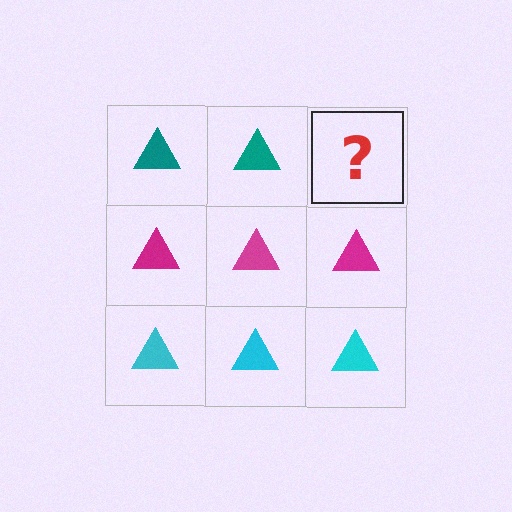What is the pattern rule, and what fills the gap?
The rule is that each row has a consistent color. The gap should be filled with a teal triangle.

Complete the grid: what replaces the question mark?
The question mark should be replaced with a teal triangle.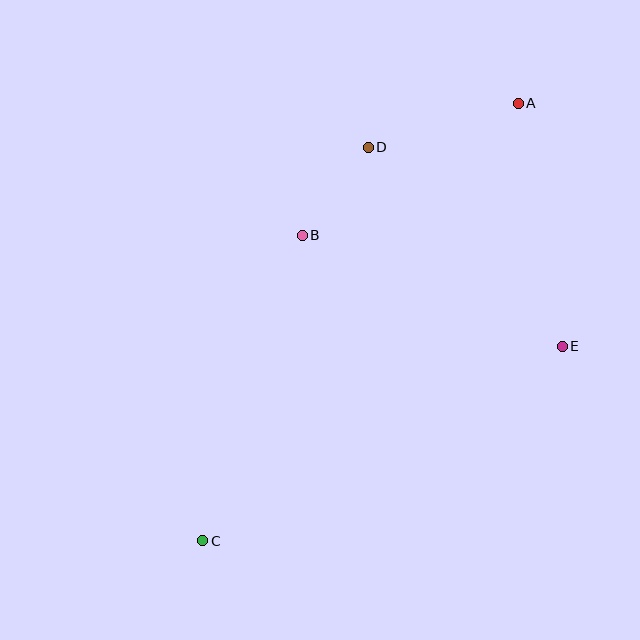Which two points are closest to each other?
Points B and D are closest to each other.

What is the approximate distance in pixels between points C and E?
The distance between C and E is approximately 408 pixels.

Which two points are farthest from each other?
Points A and C are farthest from each other.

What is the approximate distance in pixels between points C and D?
The distance between C and D is approximately 427 pixels.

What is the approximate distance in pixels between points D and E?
The distance between D and E is approximately 278 pixels.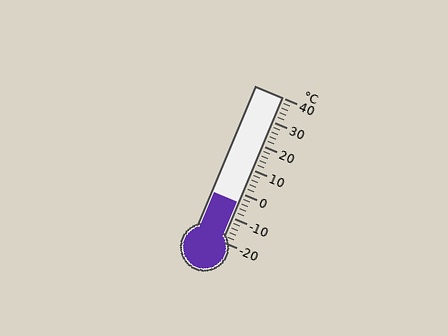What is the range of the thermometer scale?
The thermometer scale ranges from -20°C to 40°C.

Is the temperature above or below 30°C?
The temperature is below 30°C.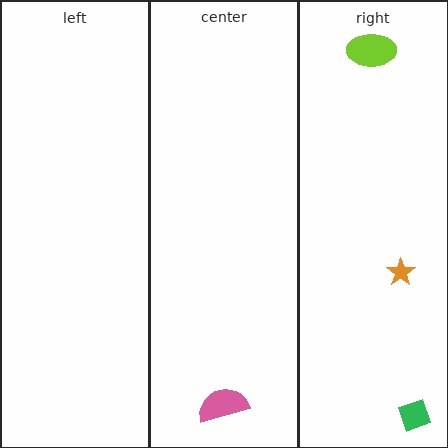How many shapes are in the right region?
3.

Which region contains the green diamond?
The right region.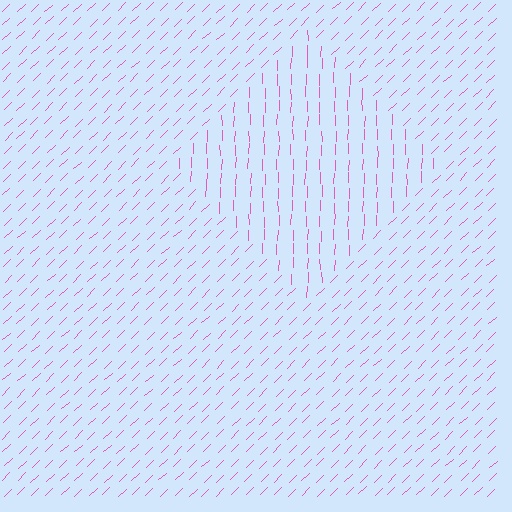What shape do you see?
I see a diamond.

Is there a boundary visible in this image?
Yes, there is a texture boundary formed by a change in line orientation.